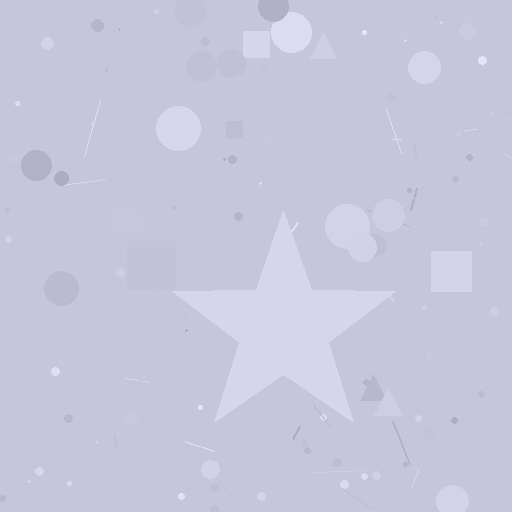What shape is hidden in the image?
A star is hidden in the image.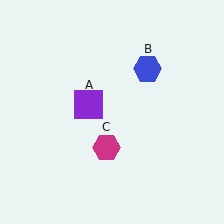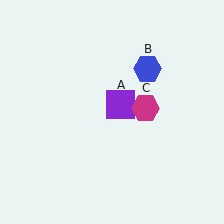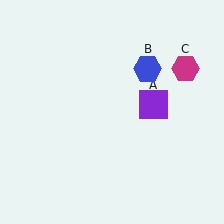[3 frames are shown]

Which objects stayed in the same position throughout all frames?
Blue hexagon (object B) remained stationary.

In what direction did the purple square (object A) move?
The purple square (object A) moved right.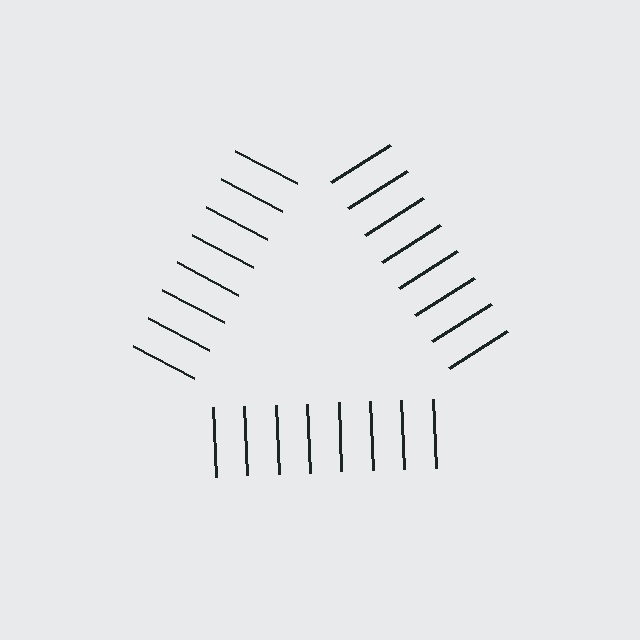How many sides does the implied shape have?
3 sides — the line-ends trace a triangle.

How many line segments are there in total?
24 — 8 along each of the 3 edges.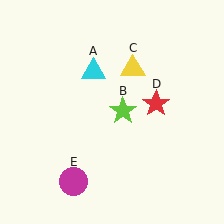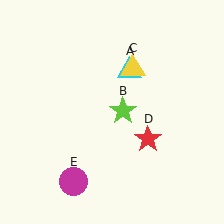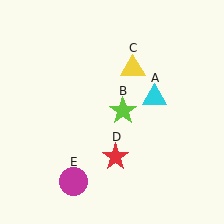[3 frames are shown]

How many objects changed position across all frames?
2 objects changed position: cyan triangle (object A), red star (object D).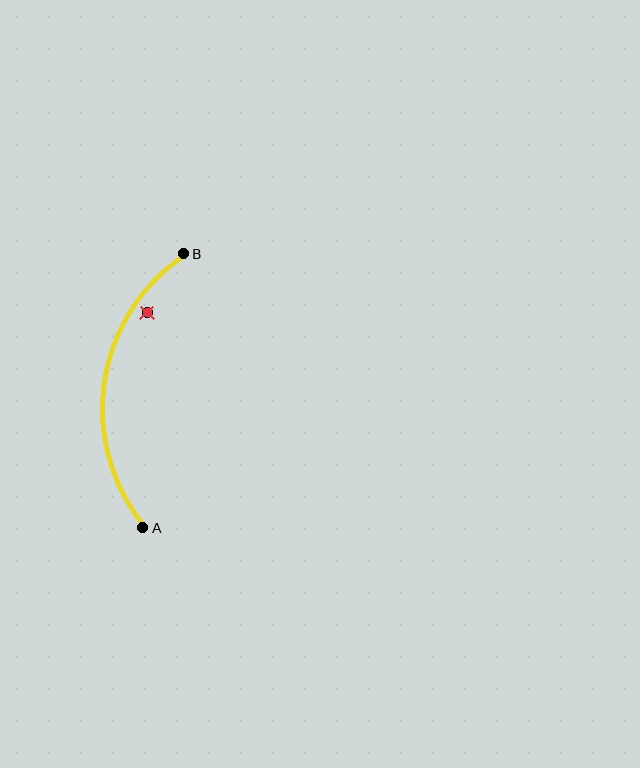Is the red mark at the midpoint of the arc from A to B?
No — the red mark does not lie on the arc at all. It sits slightly inside the curve.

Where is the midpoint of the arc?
The arc midpoint is the point on the curve farthest from the straight line joining A and B. It sits to the left of that line.